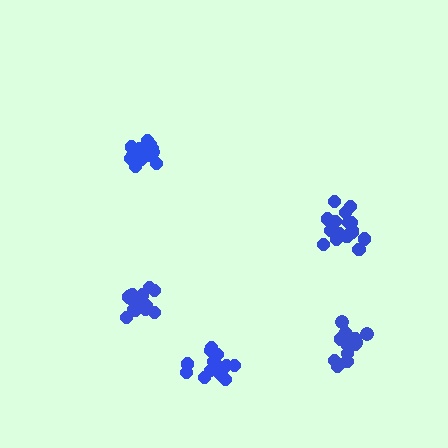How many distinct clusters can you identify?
There are 5 distinct clusters.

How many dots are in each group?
Group 1: 13 dots, Group 2: 17 dots, Group 3: 16 dots, Group 4: 15 dots, Group 5: 17 dots (78 total).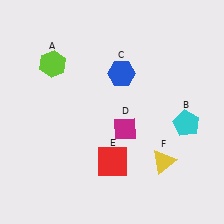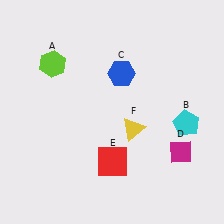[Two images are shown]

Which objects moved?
The objects that moved are: the magenta diamond (D), the yellow triangle (F).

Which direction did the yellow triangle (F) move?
The yellow triangle (F) moved up.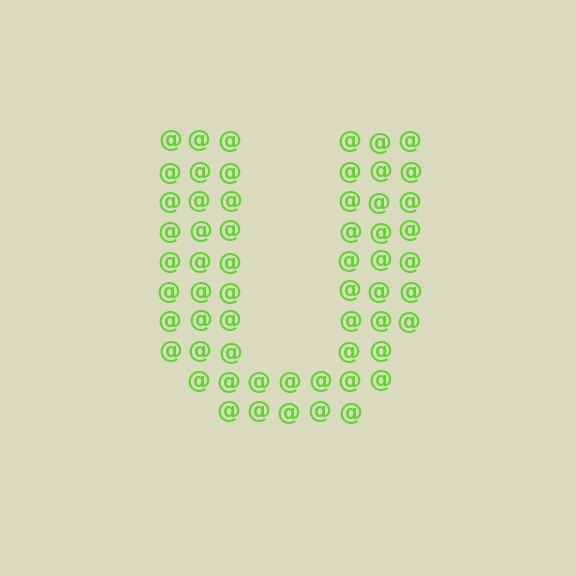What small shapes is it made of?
It is made of small at signs.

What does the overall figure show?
The overall figure shows the letter U.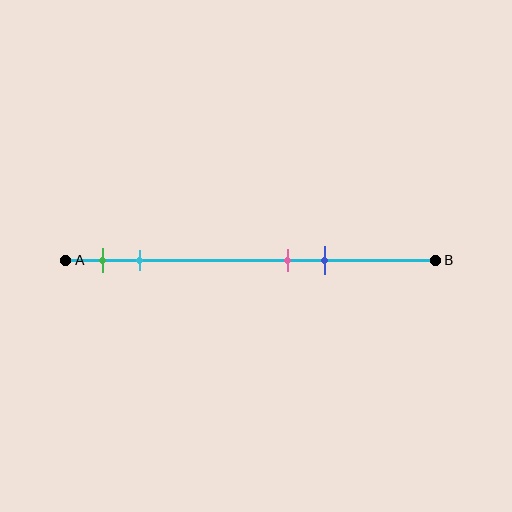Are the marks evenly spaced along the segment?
No, the marks are not evenly spaced.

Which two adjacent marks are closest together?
The pink and blue marks are the closest adjacent pair.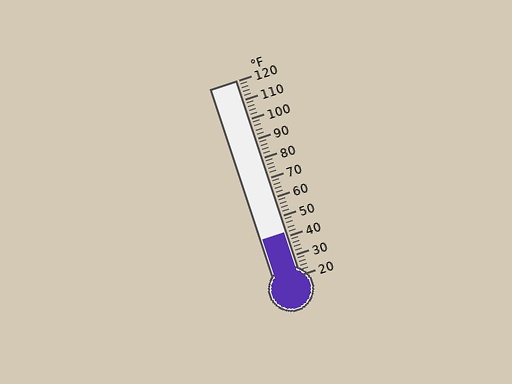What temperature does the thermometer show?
The thermometer shows approximately 42°F.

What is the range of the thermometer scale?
The thermometer scale ranges from 20°F to 120°F.